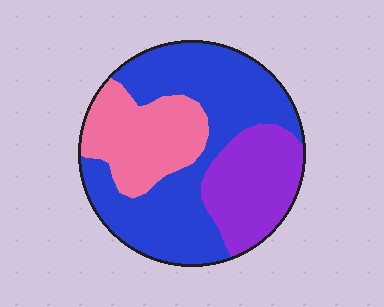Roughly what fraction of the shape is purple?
Purple covers around 25% of the shape.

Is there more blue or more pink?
Blue.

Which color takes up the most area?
Blue, at roughly 50%.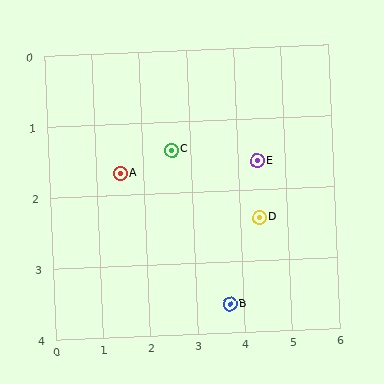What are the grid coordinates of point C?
Point C is at approximately (2.6, 1.4).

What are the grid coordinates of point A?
Point A is at approximately (1.5, 1.7).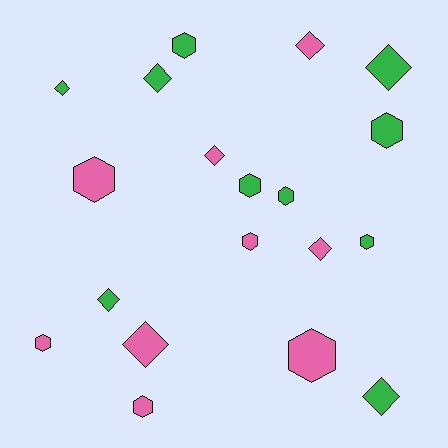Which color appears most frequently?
Green, with 10 objects.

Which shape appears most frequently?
Hexagon, with 10 objects.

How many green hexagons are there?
There are 5 green hexagons.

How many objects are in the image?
There are 19 objects.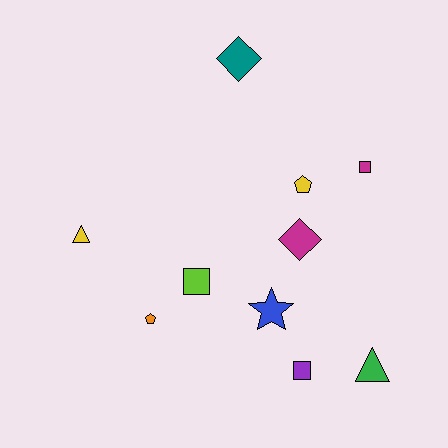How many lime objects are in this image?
There is 1 lime object.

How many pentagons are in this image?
There are 2 pentagons.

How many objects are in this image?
There are 10 objects.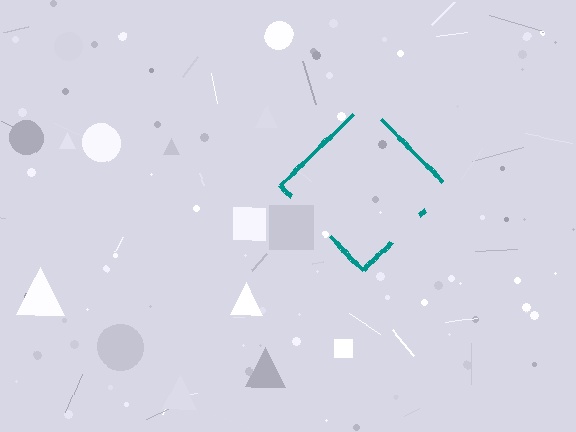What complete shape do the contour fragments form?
The contour fragments form a diamond.